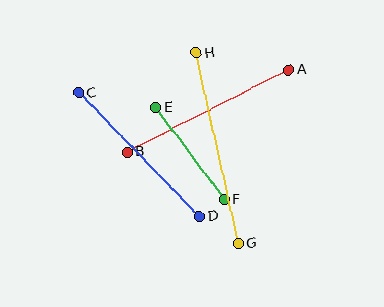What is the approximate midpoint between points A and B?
The midpoint is at approximately (208, 111) pixels.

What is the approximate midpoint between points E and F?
The midpoint is at approximately (190, 153) pixels.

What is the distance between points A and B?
The distance is approximately 181 pixels.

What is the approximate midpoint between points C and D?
The midpoint is at approximately (139, 154) pixels.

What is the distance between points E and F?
The distance is approximately 116 pixels.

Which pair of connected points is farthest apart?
Points G and H are farthest apart.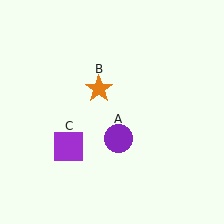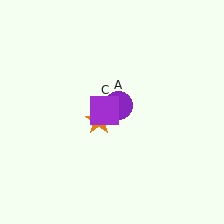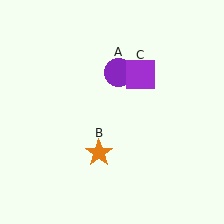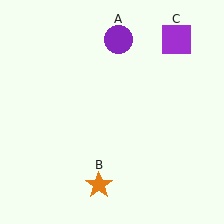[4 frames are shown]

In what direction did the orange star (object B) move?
The orange star (object B) moved down.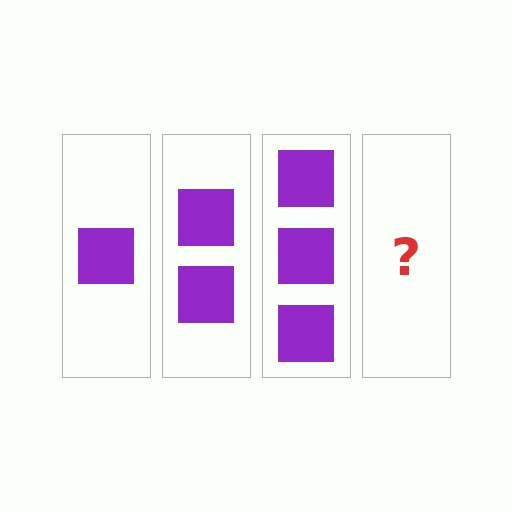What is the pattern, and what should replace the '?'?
The pattern is that each step adds one more square. The '?' should be 4 squares.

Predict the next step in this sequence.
The next step is 4 squares.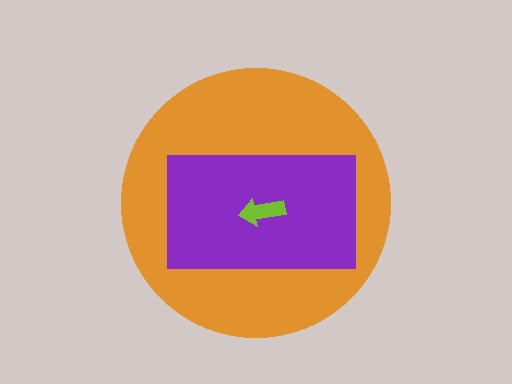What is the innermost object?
The lime arrow.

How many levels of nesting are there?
3.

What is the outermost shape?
The orange circle.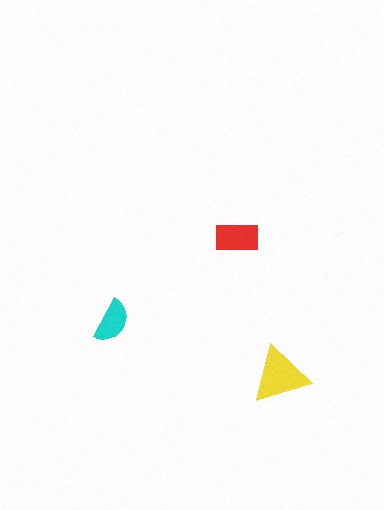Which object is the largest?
The yellow triangle.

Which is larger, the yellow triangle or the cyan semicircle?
The yellow triangle.